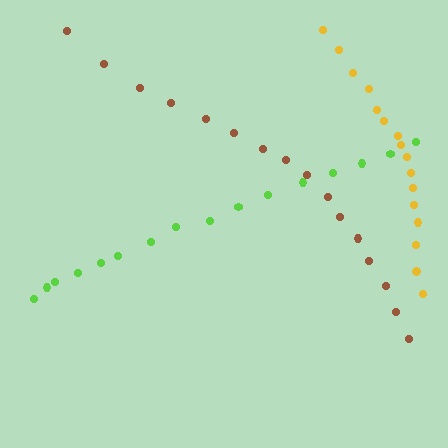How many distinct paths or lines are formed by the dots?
There are 3 distinct paths.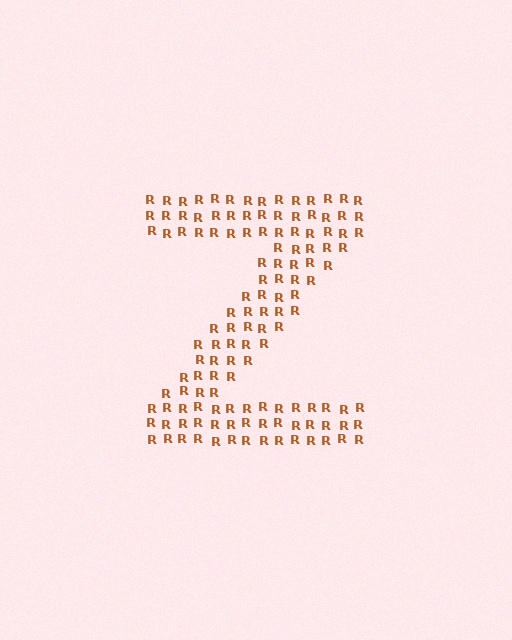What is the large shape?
The large shape is the letter Z.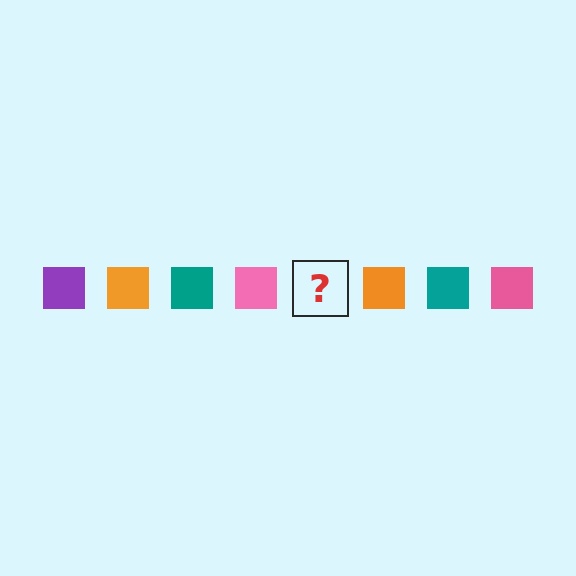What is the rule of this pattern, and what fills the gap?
The rule is that the pattern cycles through purple, orange, teal, pink squares. The gap should be filled with a purple square.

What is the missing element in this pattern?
The missing element is a purple square.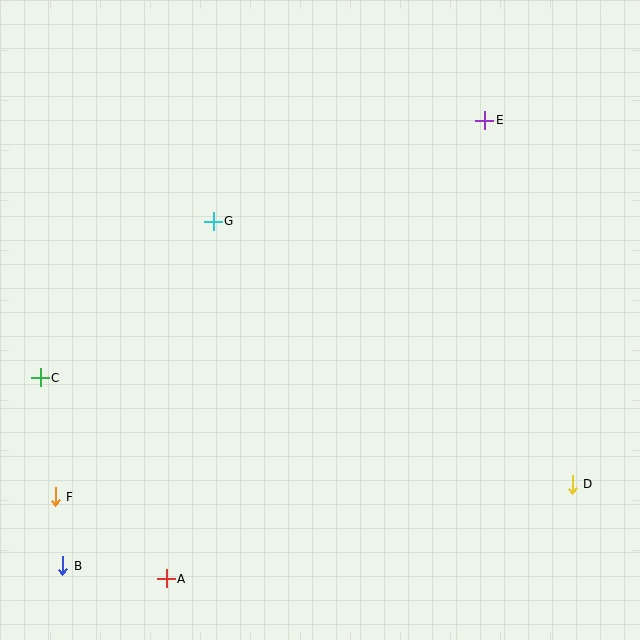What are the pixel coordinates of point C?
Point C is at (40, 378).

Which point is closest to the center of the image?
Point G at (213, 221) is closest to the center.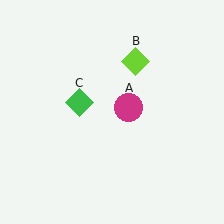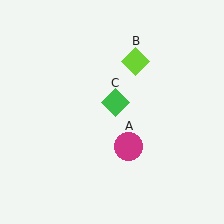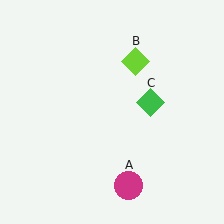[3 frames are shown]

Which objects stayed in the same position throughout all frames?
Lime diamond (object B) remained stationary.